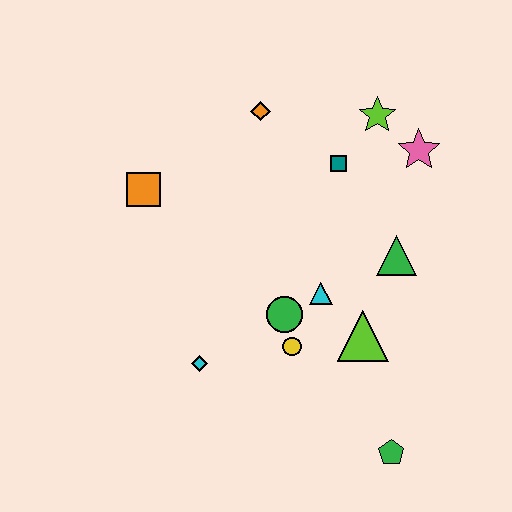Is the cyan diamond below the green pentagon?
No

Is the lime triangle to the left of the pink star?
Yes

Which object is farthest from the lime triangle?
The orange square is farthest from the lime triangle.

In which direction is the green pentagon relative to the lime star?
The green pentagon is below the lime star.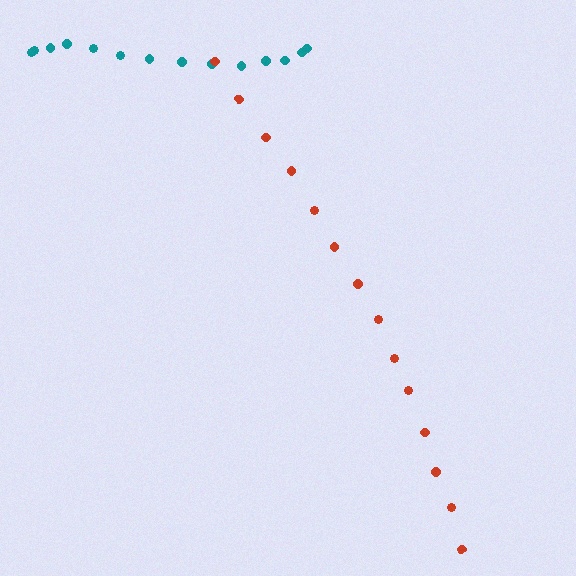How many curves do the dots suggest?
There are 2 distinct paths.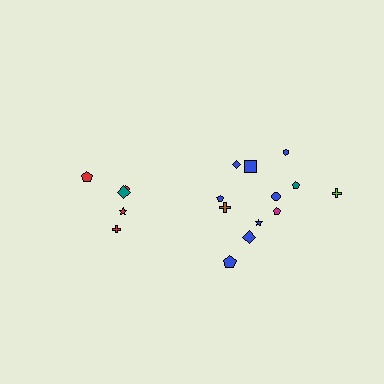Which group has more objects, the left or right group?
The right group.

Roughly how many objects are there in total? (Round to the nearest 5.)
Roughly 15 objects in total.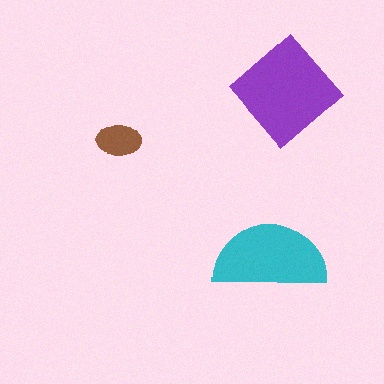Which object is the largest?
The purple diamond.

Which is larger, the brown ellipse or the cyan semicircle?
The cyan semicircle.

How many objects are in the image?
There are 3 objects in the image.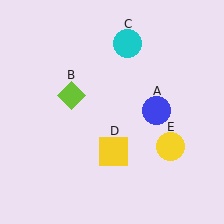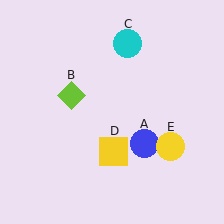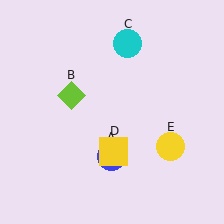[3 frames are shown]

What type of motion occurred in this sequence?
The blue circle (object A) rotated clockwise around the center of the scene.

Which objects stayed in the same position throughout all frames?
Lime diamond (object B) and cyan circle (object C) and yellow square (object D) and yellow circle (object E) remained stationary.